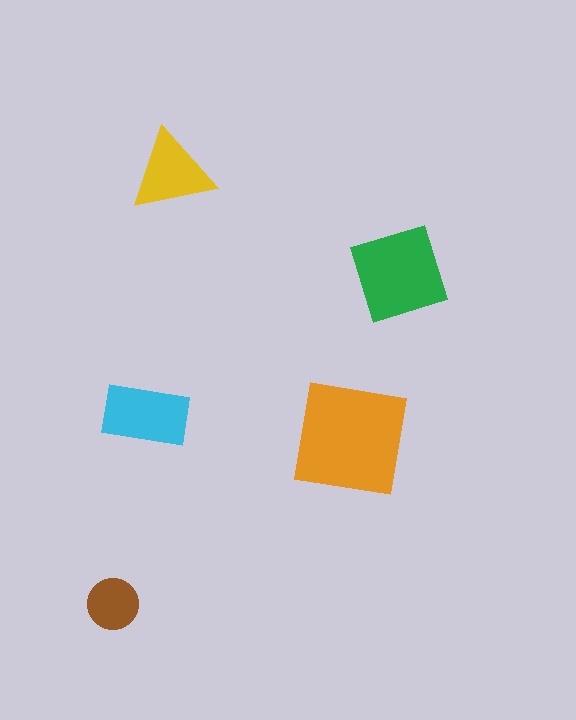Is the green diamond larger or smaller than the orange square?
Smaller.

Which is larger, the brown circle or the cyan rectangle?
The cyan rectangle.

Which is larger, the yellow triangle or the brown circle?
The yellow triangle.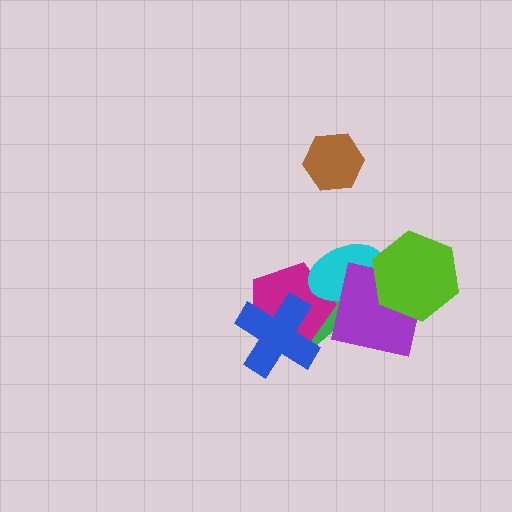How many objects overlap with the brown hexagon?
0 objects overlap with the brown hexagon.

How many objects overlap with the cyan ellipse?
4 objects overlap with the cyan ellipse.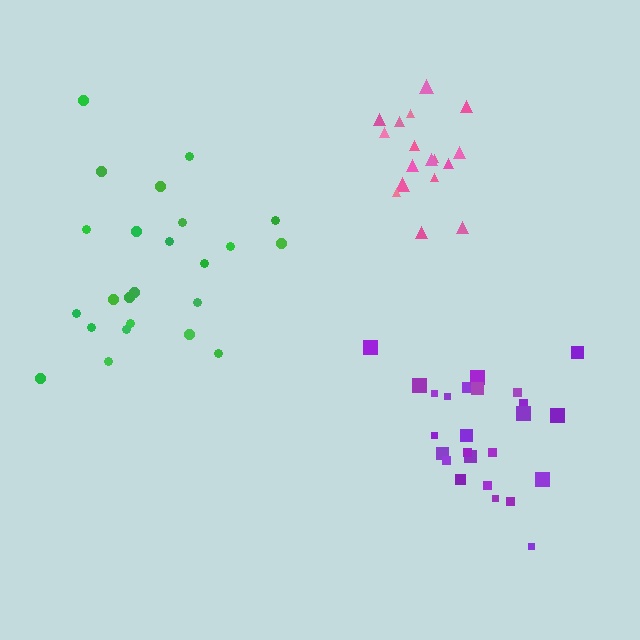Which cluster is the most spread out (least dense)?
Green.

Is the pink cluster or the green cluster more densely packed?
Pink.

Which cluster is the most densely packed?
Pink.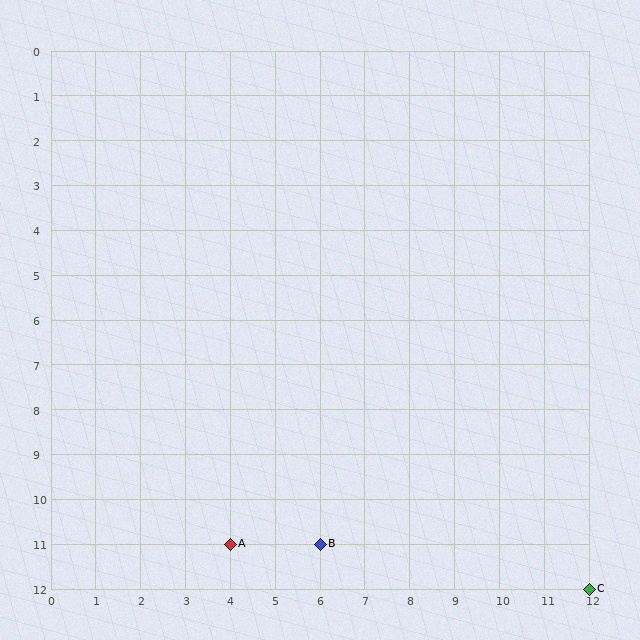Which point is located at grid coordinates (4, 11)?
Point A is at (4, 11).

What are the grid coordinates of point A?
Point A is at grid coordinates (4, 11).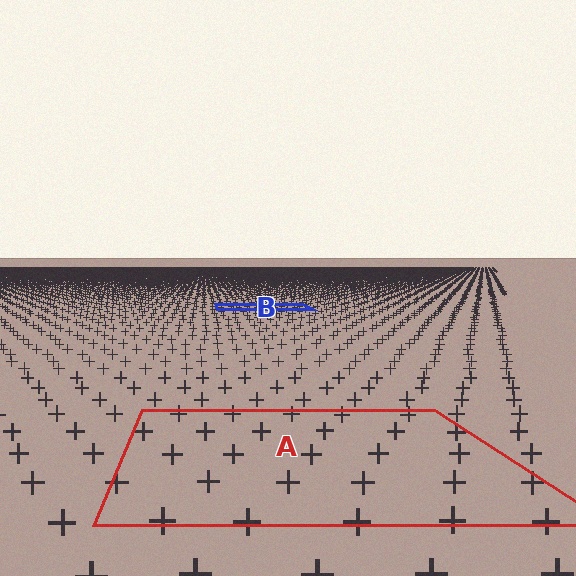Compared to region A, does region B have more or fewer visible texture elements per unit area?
Region B has more texture elements per unit area — they are packed more densely because it is farther away.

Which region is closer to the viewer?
Region A is closer. The texture elements there are larger and more spread out.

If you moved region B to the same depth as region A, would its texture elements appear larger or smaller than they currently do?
They would appear larger. At a closer depth, the same texture elements are projected at a bigger on-screen size.